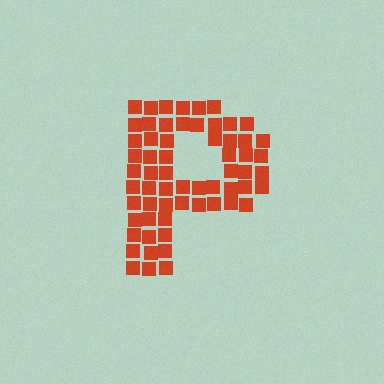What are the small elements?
The small elements are squares.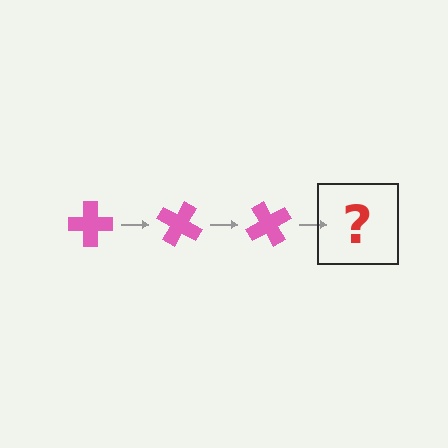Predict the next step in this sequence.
The next step is a pink cross rotated 90 degrees.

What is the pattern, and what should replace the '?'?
The pattern is that the cross rotates 30 degrees each step. The '?' should be a pink cross rotated 90 degrees.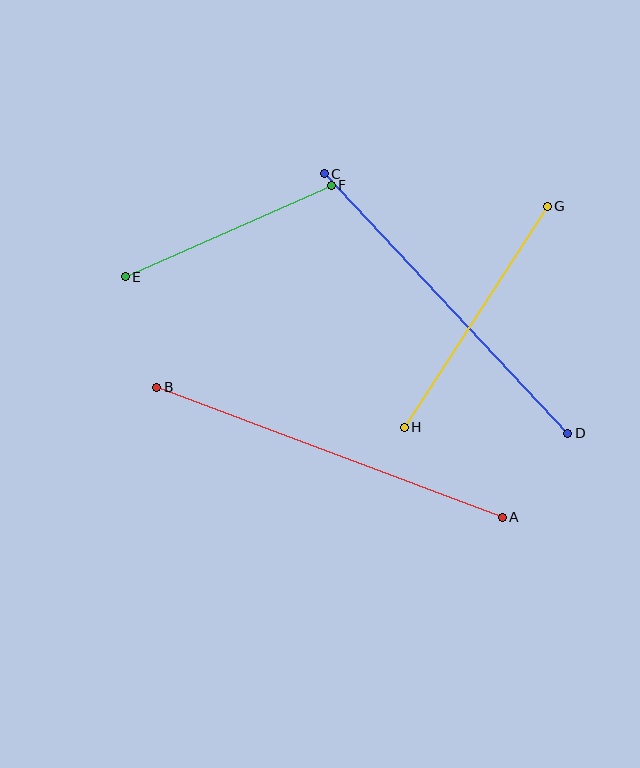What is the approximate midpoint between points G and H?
The midpoint is at approximately (476, 317) pixels.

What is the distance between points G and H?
The distance is approximately 263 pixels.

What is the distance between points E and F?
The distance is approximately 225 pixels.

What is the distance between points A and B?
The distance is approximately 369 pixels.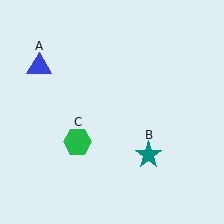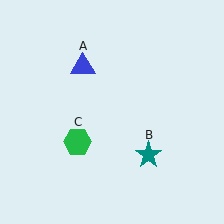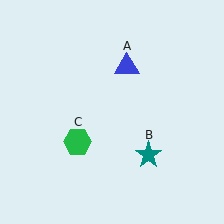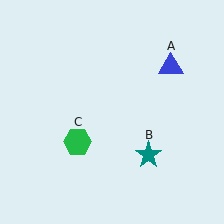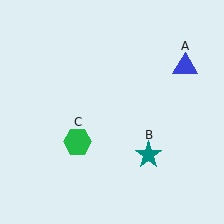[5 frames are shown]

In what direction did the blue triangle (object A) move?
The blue triangle (object A) moved right.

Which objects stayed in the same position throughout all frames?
Teal star (object B) and green hexagon (object C) remained stationary.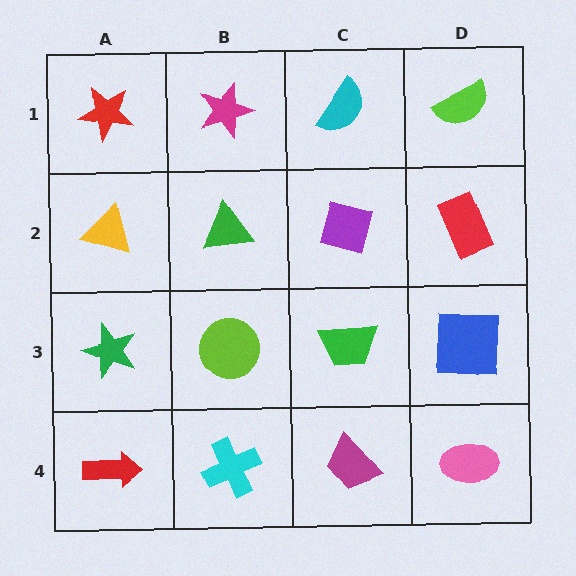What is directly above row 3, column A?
A yellow triangle.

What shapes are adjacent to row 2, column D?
A lime semicircle (row 1, column D), a blue square (row 3, column D), a purple square (row 2, column C).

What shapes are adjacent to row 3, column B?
A green triangle (row 2, column B), a cyan cross (row 4, column B), a green star (row 3, column A), a green trapezoid (row 3, column C).